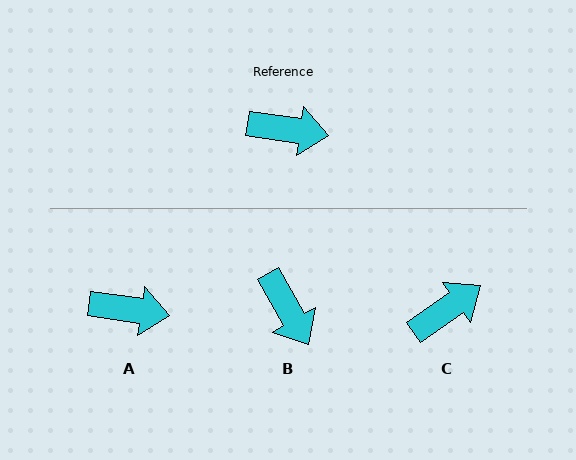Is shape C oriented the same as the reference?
No, it is off by about 43 degrees.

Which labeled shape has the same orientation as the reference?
A.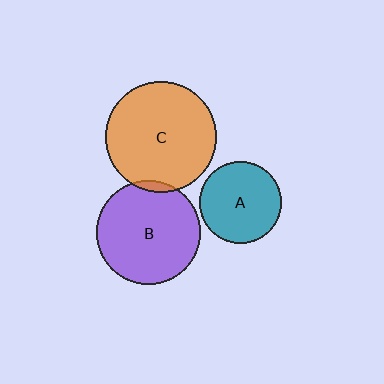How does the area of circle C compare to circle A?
Approximately 1.8 times.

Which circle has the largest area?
Circle C (orange).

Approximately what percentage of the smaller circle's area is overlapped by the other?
Approximately 5%.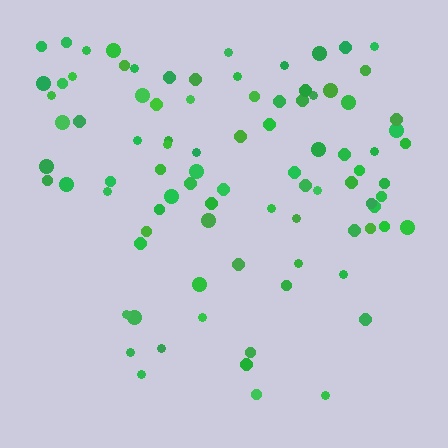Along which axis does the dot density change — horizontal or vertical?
Vertical.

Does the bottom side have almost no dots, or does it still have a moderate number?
Still a moderate number, just noticeably fewer than the top.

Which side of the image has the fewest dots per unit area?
The bottom.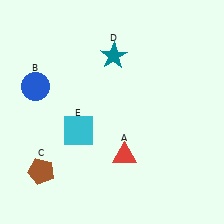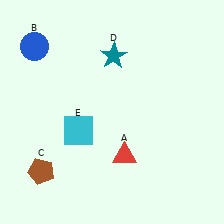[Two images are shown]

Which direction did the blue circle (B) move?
The blue circle (B) moved up.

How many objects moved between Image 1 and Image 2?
1 object moved between the two images.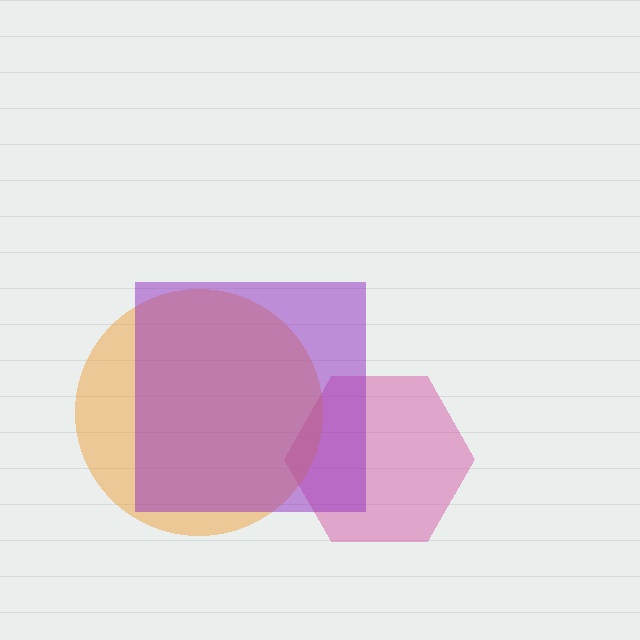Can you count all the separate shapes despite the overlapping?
Yes, there are 3 separate shapes.